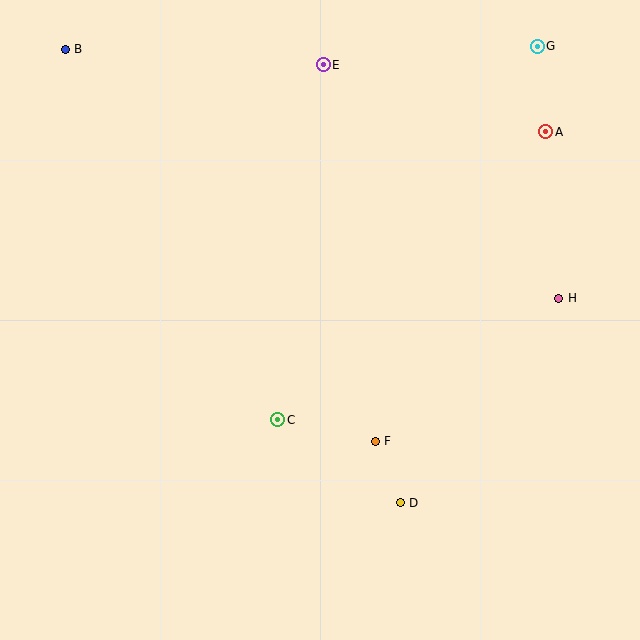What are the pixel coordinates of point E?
Point E is at (323, 65).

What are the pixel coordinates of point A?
Point A is at (546, 132).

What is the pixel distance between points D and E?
The distance between D and E is 444 pixels.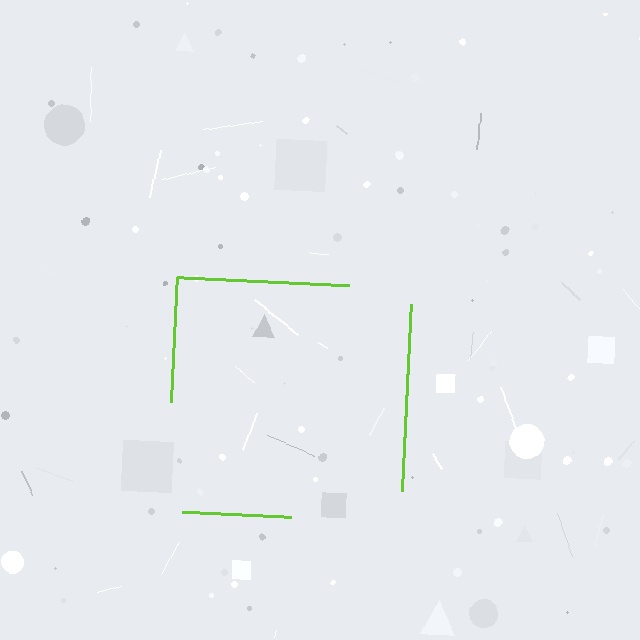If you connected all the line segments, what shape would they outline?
They would outline a square.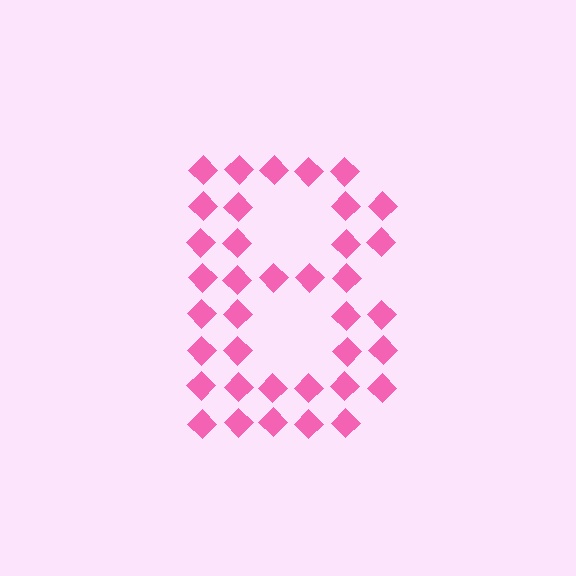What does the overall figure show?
The overall figure shows the letter B.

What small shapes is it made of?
It is made of small diamonds.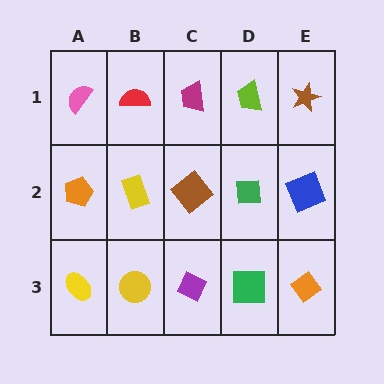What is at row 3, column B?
A yellow circle.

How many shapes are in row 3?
5 shapes.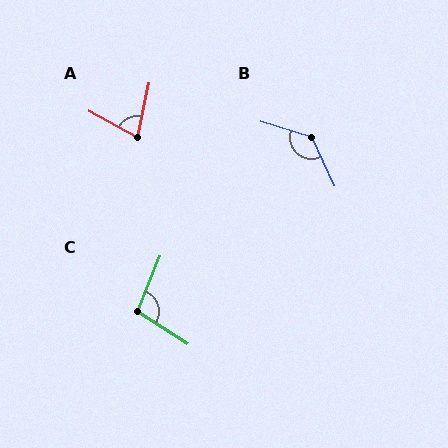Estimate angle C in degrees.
Approximately 101 degrees.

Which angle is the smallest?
A, at approximately 73 degrees.